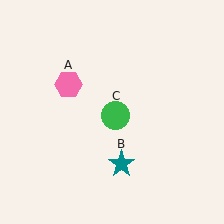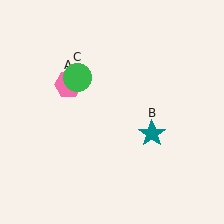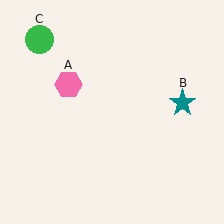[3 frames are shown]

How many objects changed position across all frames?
2 objects changed position: teal star (object B), green circle (object C).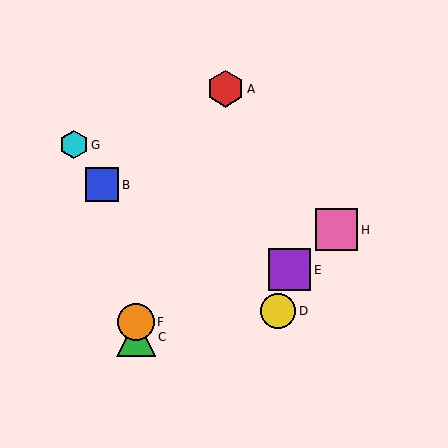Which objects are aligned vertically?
Objects C, F are aligned vertically.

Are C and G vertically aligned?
No, C is at x≈136 and G is at x≈74.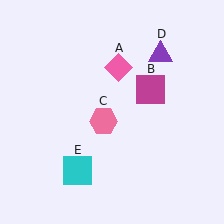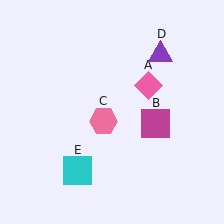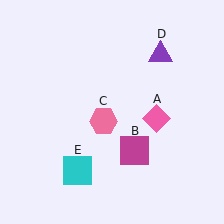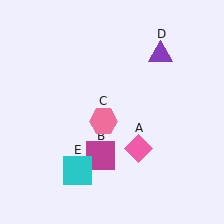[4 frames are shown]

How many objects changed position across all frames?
2 objects changed position: pink diamond (object A), magenta square (object B).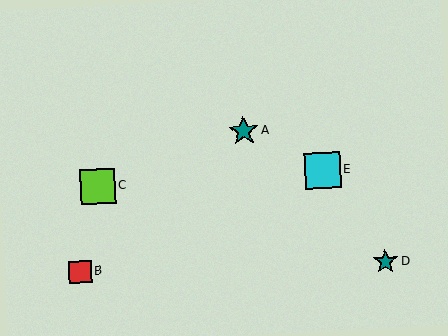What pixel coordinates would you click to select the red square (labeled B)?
Click at (80, 272) to select the red square B.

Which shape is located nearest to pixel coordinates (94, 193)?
The lime square (labeled C) at (97, 187) is nearest to that location.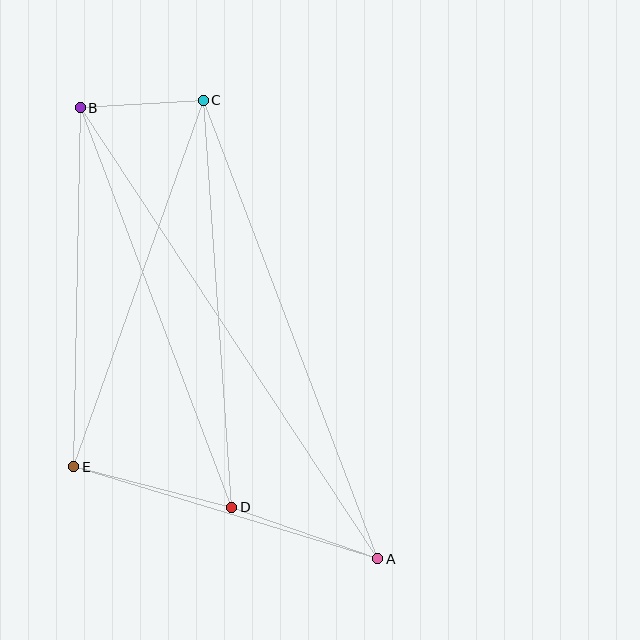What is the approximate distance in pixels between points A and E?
The distance between A and E is approximately 318 pixels.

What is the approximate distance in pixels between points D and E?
The distance between D and E is approximately 163 pixels.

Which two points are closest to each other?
Points B and C are closest to each other.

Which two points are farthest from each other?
Points A and B are farthest from each other.